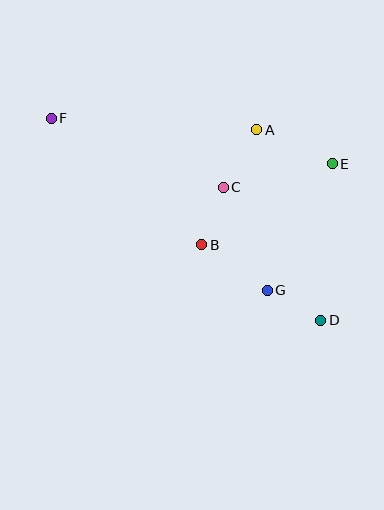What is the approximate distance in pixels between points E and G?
The distance between E and G is approximately 143 pixels.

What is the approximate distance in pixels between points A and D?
The distance between A and D is approximately 201 pixels.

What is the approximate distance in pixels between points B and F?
The distance between B and F is approximately 197 pixels.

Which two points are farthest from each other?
Points D and F are farthest from each other.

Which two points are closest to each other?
Points B and C are closest to each other.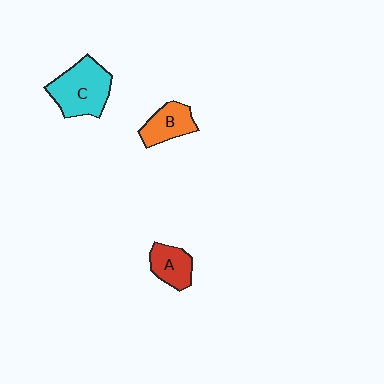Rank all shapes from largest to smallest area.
From largest to smallest: C (cyan), B (orange), A (red).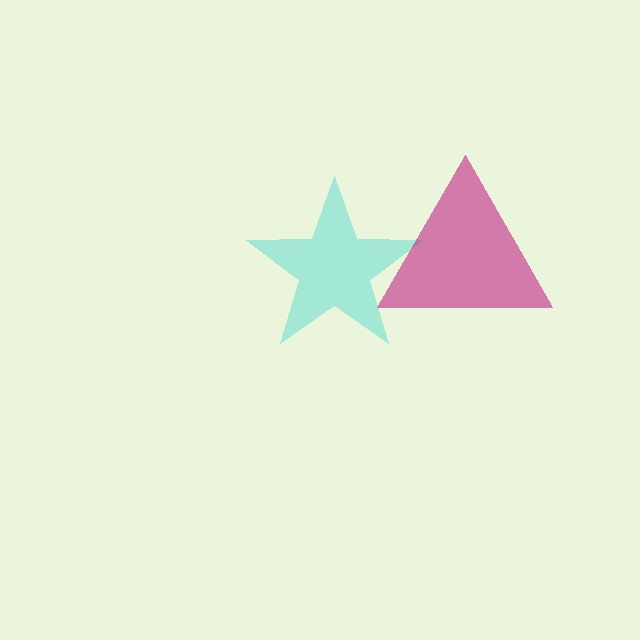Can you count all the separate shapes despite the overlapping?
Yes, there are 2 separate shapes.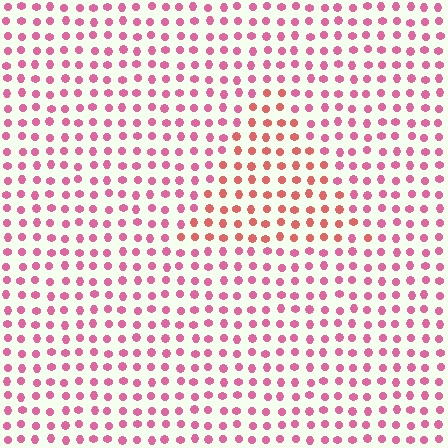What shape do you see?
I see a triangle.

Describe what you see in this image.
The image is filled with small pink elements in a uniform arrangement. A triangle-shaped region is visible where the elements are tinted to a slightly different hue, forming a subtle color boundary.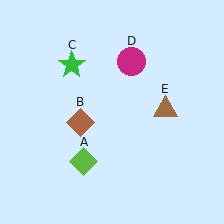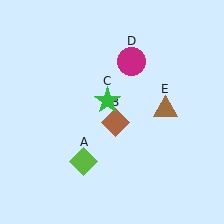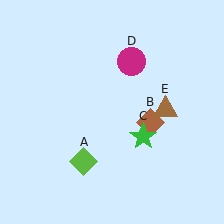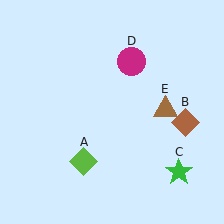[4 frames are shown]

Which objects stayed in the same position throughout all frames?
Lime diamond (object A) and magenta circle (object D) and brown triangle (object E) remained stationary.